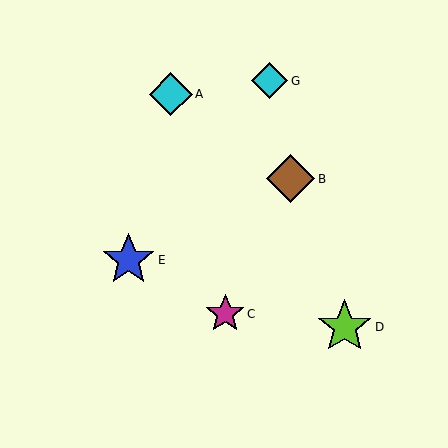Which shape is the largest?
The lime star (labeled D) is the largest.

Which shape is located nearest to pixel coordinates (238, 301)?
The magenta star (labeled C) at (225, 314) is nearest to that location.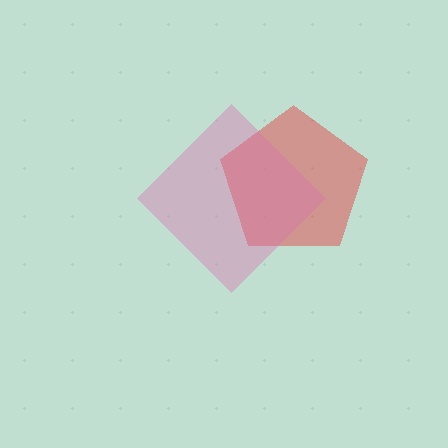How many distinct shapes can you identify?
There are 2 distinct shapes: a red pentagon, a pink diamond.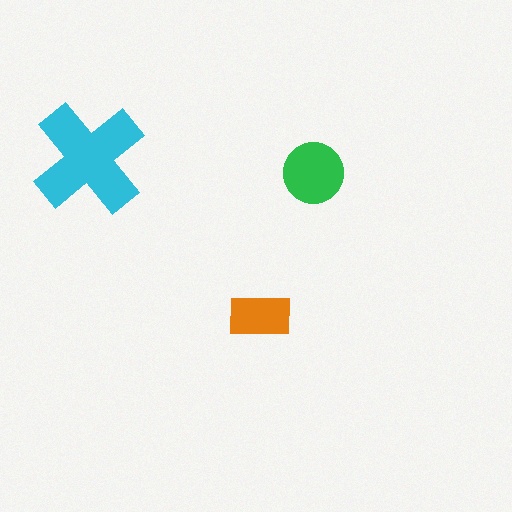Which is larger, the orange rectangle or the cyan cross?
The cyan cross.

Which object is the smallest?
The orange rectangle.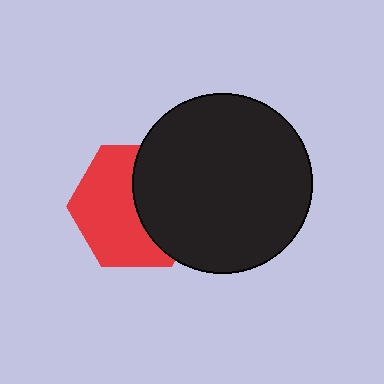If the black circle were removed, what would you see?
You would see the complete red hexagon.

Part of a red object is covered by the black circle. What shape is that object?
It is a hexagon.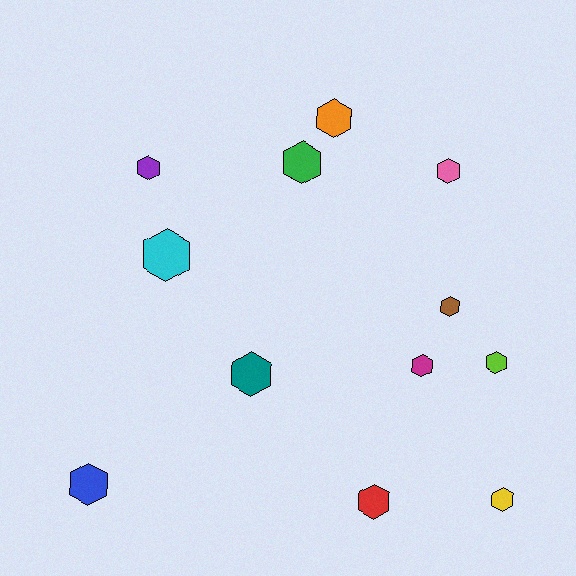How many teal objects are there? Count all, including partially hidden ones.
There is 1 teal object.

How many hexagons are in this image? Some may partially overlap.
There are 12 hexagons.